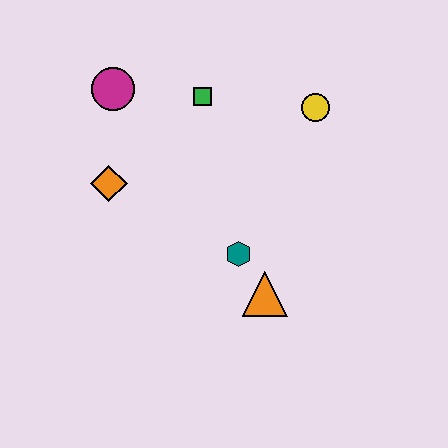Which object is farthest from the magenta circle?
The orange triangle is farthest from the magenta circle.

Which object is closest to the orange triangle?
The teal hexagon is closest to the orange triangle.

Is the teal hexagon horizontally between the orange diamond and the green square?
No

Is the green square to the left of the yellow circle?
Yes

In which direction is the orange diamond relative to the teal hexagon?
The orange diamond is to the left of the teal hexagon.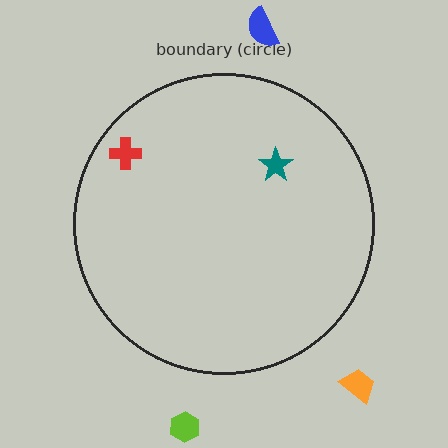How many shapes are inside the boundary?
2 inside, 3 outside.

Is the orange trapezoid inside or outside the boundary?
Outside.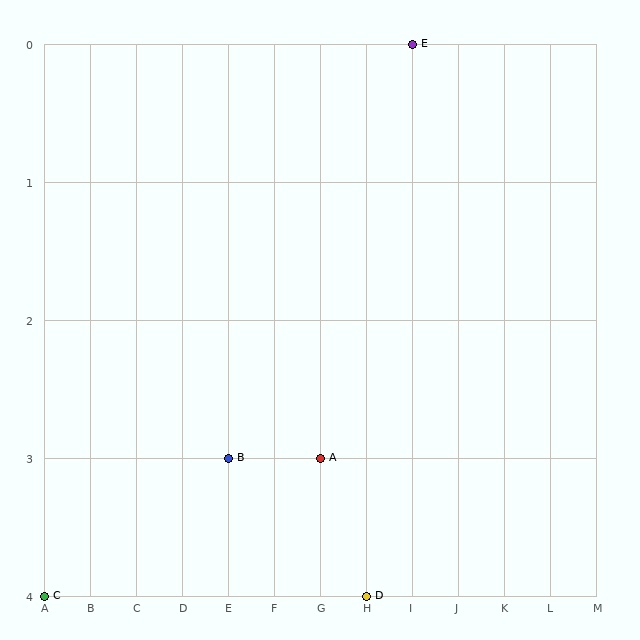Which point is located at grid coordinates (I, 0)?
Point E is at (I, 0).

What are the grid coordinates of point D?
Point D is at grid coordinates (H, 4).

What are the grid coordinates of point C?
Point C is at grid coordinates (A, 4).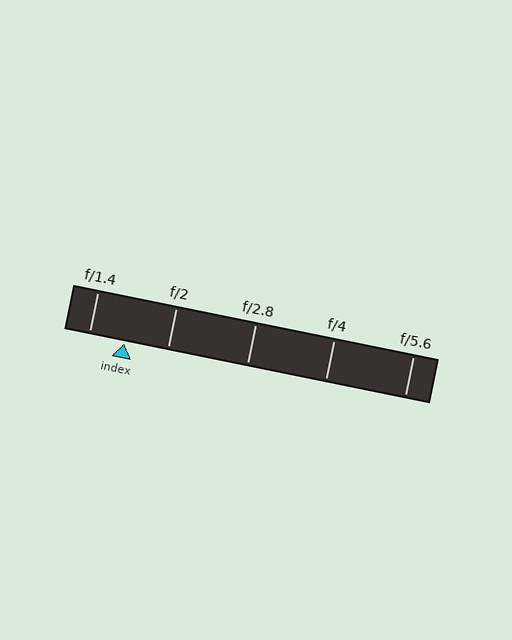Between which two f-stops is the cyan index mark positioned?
The index mark is between f/1.4 and f/2.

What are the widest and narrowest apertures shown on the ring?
The widest aperture shown is f/1.4 and the narrowest is f/5.6.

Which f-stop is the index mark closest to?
The index mark is closest to f/1.4.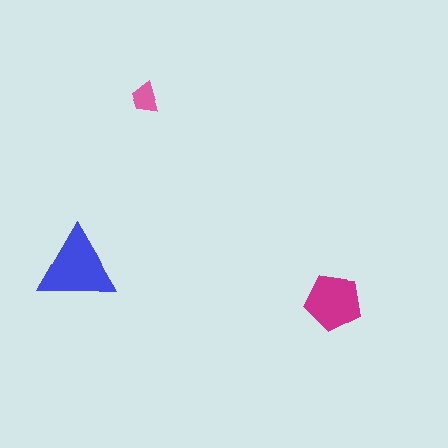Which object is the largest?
The blue triangle.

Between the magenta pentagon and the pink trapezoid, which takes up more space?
The magenta pentagon.